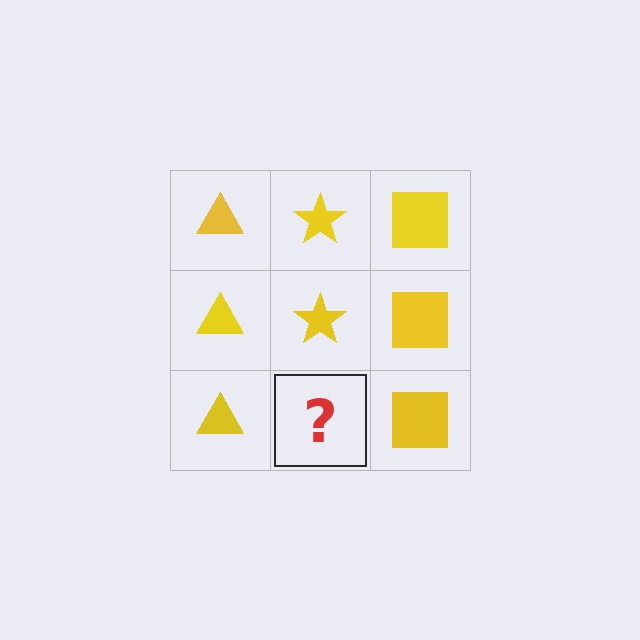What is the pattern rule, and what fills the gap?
The rule is that each column has a consistent shape. The gap should be filled with a yellow star.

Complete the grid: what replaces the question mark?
The question mark should be replaced with a yellow star.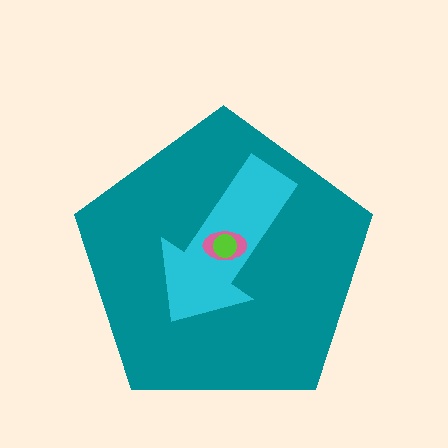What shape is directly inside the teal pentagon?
The cyan arrow.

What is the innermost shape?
The lime circle.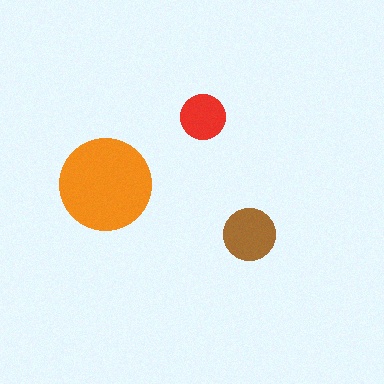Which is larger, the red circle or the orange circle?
The orange one.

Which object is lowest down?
The brown circle is bottommost.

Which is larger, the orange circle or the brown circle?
The orange one.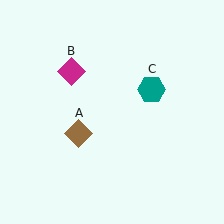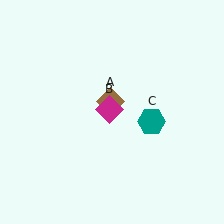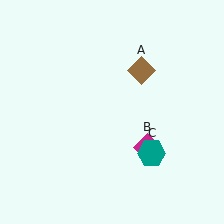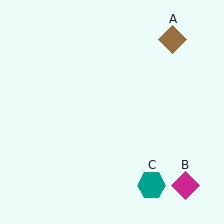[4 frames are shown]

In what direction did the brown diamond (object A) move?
The brown diamond (object A) moved up and to the right.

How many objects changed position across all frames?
3 objects changed position: brown diamond (object A), magenta diamond (object B), teal hexagon (object C).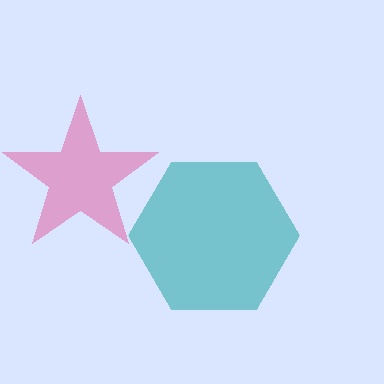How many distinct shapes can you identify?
There are 2 distinct shapes: a pink star, a teal hexagon.